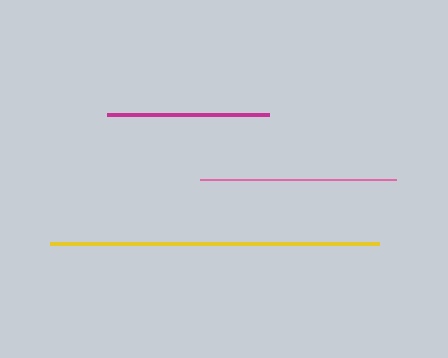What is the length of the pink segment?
The pink segment is approximately 196 pixels long.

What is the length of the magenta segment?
The magenta segment is approximately 161 pixels long.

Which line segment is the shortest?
The magenta line is the shortest at approximately 161 pixels.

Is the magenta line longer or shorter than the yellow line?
The yellow line is longer than the magenta line.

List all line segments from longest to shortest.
From longest to shortest: yellow, pink, magenta.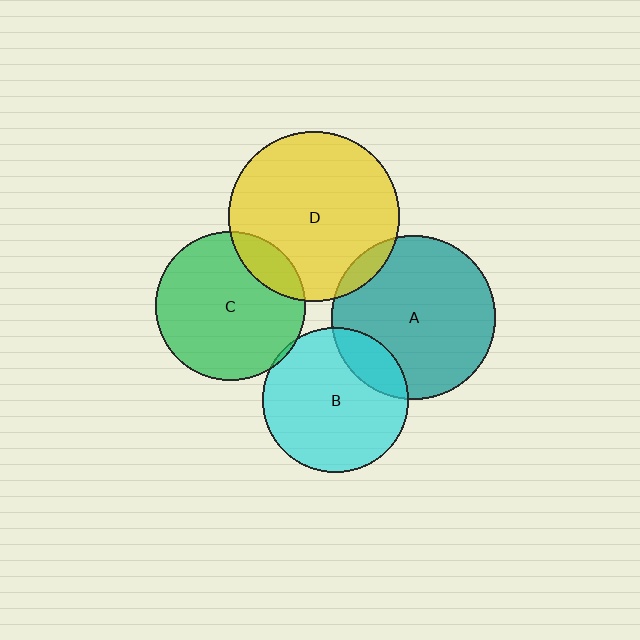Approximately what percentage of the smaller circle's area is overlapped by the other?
Approximately 5%.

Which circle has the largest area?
Circle D (yellow).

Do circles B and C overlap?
Yes.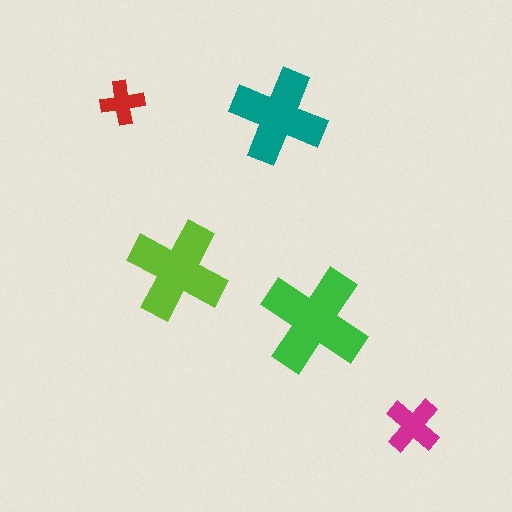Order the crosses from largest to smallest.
the green one, the lime one, the teal one, the magenta one, the red one.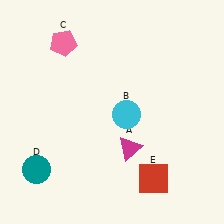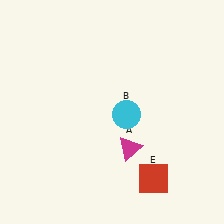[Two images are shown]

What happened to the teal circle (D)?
The teal circle (D) was removed in Image 2. It was in the bottom-left area of Image 1.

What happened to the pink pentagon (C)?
The pink pentagon (C) was removed in Image 2. It was in the top-left area of Image 1.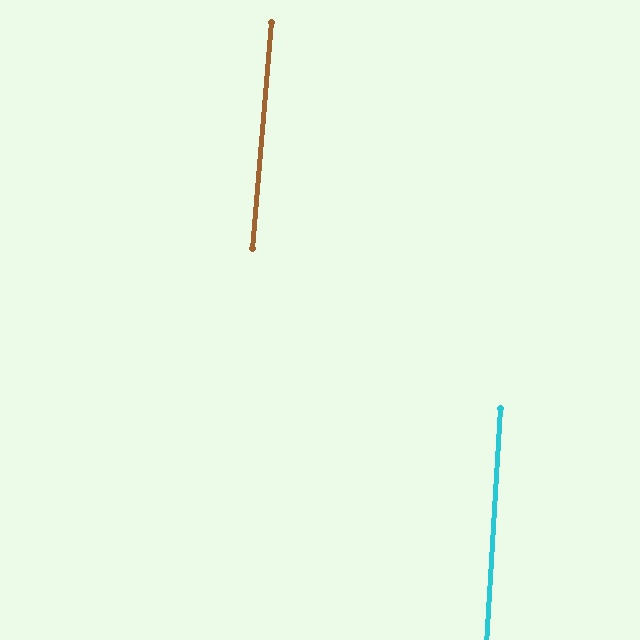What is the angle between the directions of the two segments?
Approximately 2 degrees.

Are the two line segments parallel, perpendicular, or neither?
Parallel — their directions differ by only 1.7°.